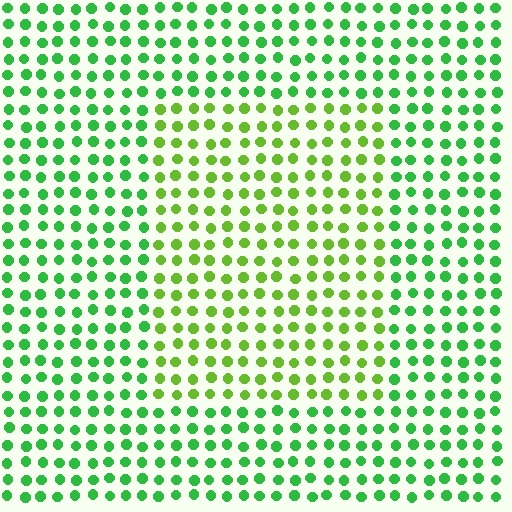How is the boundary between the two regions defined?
The boundary is defined purely by a slight shift in hue (about 33 degrees). Spacing, size, and orientation are identical on both sides.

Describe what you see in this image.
The image is filled with small green elements in a uniform arrangement. A rectangle-shaped region is visible where the elements are tinted to a slightly different hue, forming a subtle color boundary.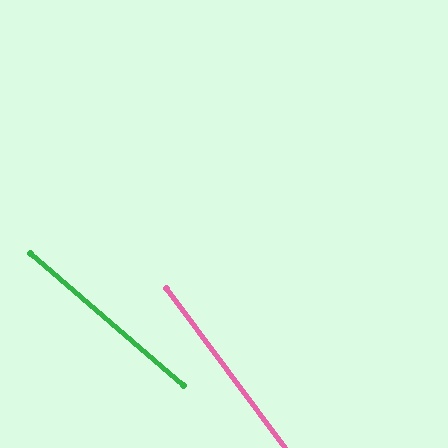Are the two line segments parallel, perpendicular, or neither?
Neither parallel nor perpendicular — they differ by about 13°.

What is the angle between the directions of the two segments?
Approximately 13 degrees.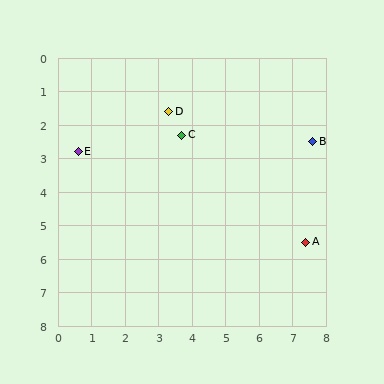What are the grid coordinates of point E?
Point E is at approximately (0.6, 2.8).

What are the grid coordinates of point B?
Point B is at approximately (7.6, 2.5).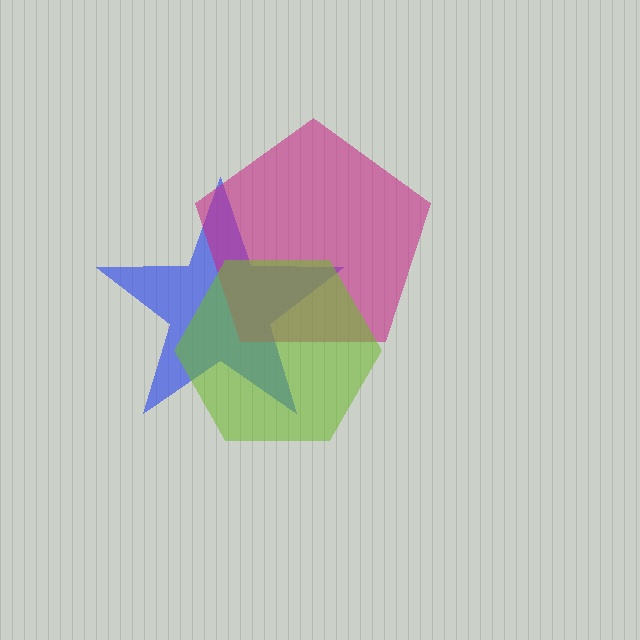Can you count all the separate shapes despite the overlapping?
Yes, there are 3 separate shapes.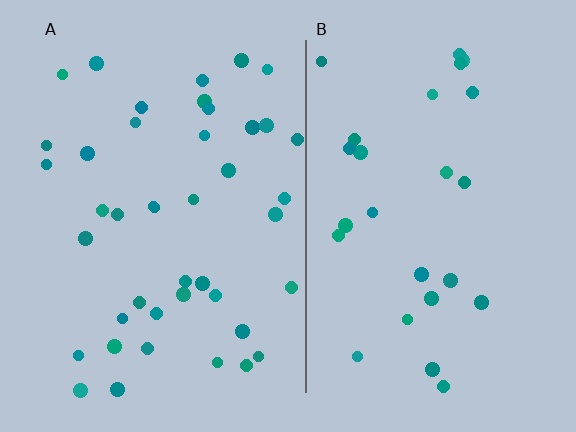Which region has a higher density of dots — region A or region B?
A (the left).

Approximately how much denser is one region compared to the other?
Approximately 1.6× — region A over region B.